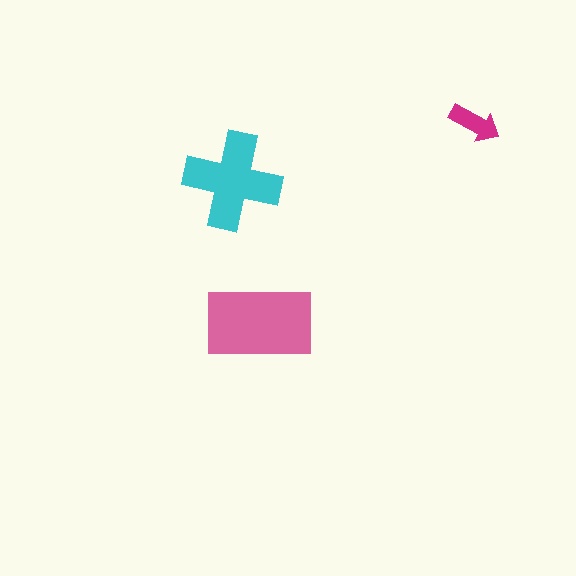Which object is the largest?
The pink rectangle.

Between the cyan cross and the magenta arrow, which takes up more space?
The cyan cross.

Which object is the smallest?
The magenta arrow.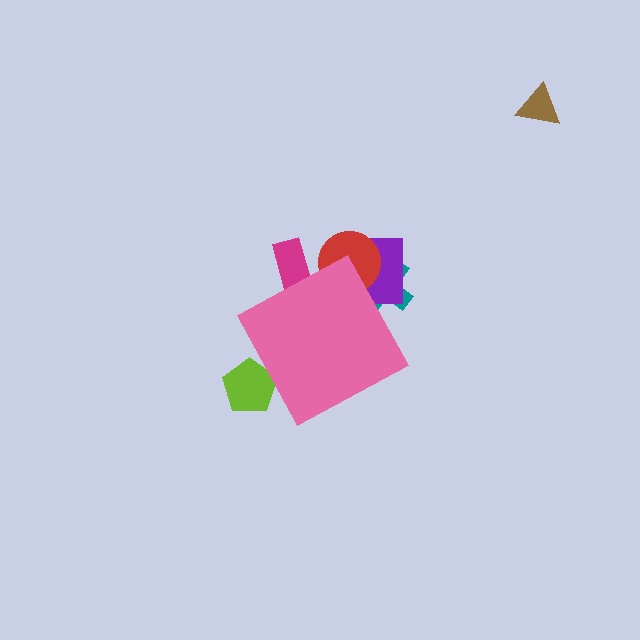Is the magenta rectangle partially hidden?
Yes, the magenta rectangle is partially hidden behind the pink diamond.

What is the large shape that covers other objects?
A pink diamond.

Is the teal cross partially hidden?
Yes, the teal cross is partially hidden behind the pink diamond.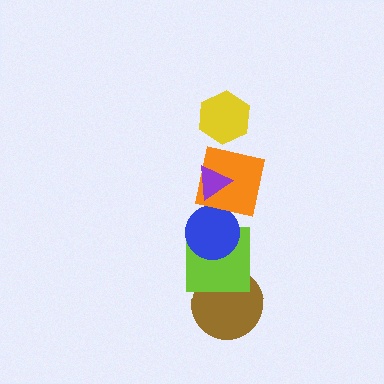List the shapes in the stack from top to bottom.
From top to bottom: the yellow hexagon, the purple triangle, the orange square, the blue circle, the lime square, the brown circle.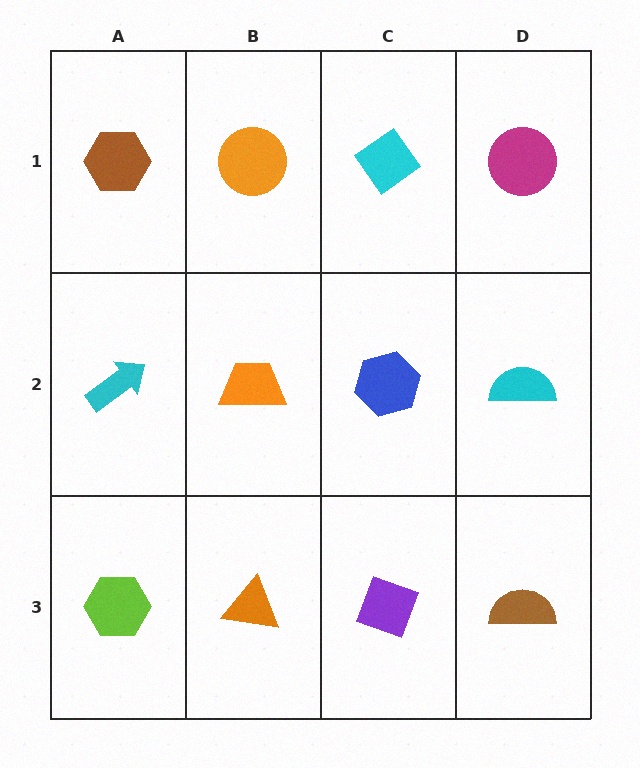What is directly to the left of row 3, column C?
An orange triangle.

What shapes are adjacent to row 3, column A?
A cyan arrow (row 2, column A), an orange triangle (row 3, column B).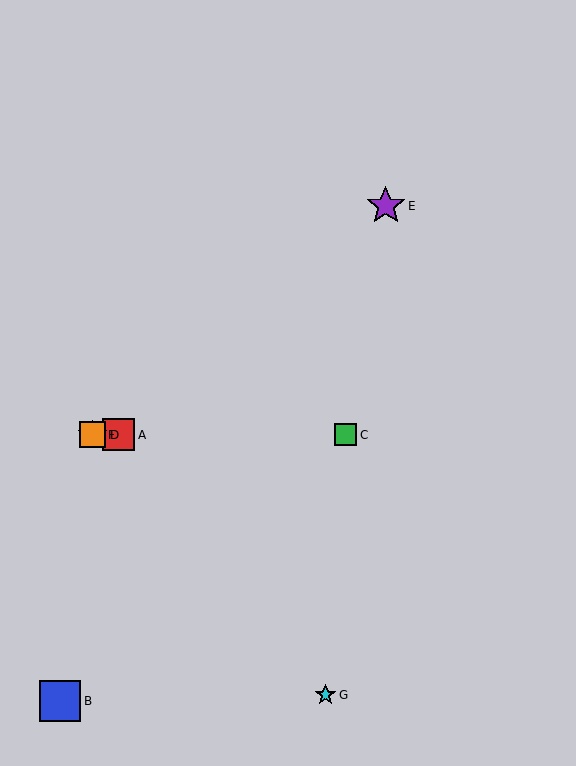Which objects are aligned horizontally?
Objects A, C, D, F are aligned horizontally.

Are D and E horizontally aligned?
No, D is at y≈435 and E is at y≈206.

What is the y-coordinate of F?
Object F is at y≈435.